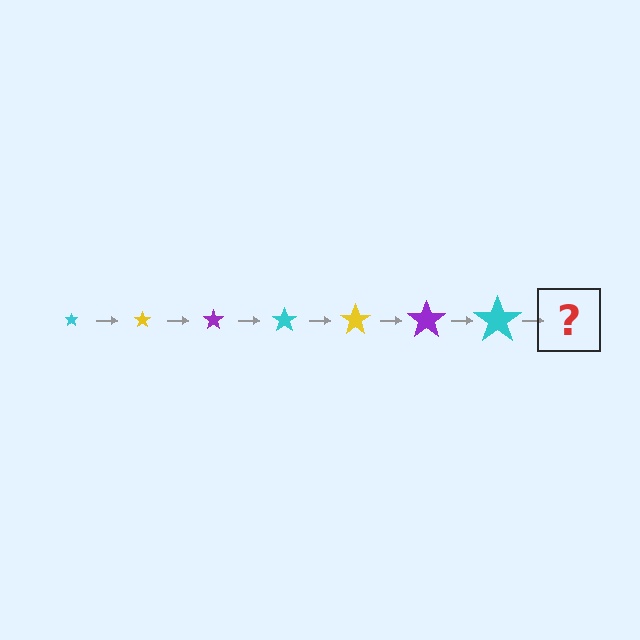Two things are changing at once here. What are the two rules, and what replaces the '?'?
The two rules are that the star grows larger each step and the color cycles through cyan, yellow, and purple. The '?' should be a yellow star, larger than the previous one.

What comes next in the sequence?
The next element should be a yellow star, larger than the previous one.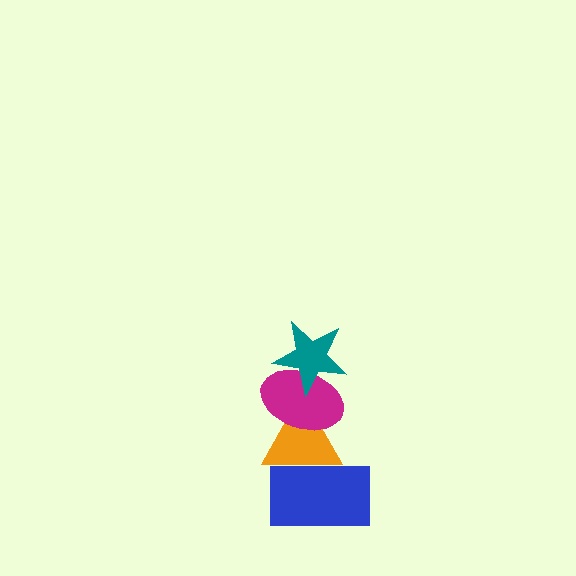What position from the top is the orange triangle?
The orange triangle is 3rd from the top.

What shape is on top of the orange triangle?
The magenta ellipse is on top of the orange triangle.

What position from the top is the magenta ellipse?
The magenta ellipse is 2nd from the top.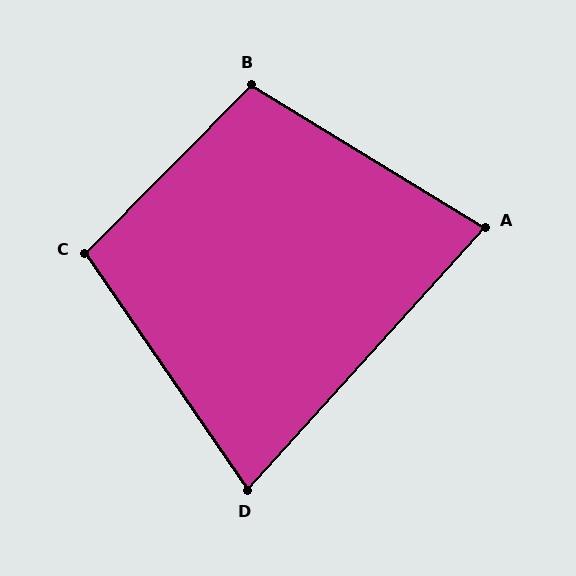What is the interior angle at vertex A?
Approximately 79 degrees (acute).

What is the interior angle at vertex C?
Approximately 101 degrees (obtuse).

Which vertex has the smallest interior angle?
D, at approximately 77 degrees.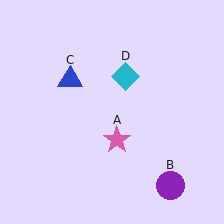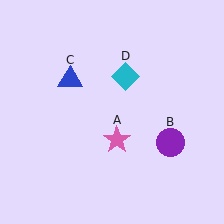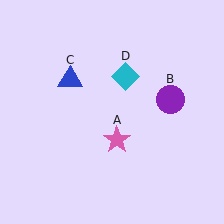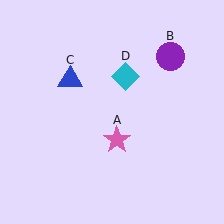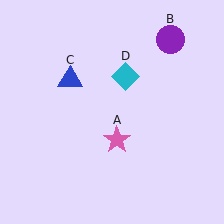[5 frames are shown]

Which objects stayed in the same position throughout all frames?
Pink star (object A) and blue triangle (object C) and cyan diamond (object D) remained stationary.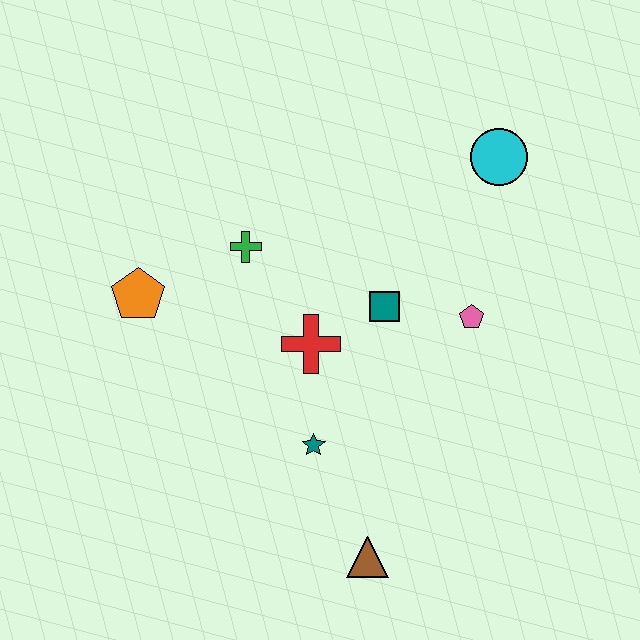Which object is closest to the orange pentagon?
The green cross is closest to the orange pentagon.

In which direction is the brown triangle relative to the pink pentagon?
The brown triangle is below the pink pentagon.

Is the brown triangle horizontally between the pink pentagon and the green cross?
Yes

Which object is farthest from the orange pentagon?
The cyan circle is farthest from the orange pentagon.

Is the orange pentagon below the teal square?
No